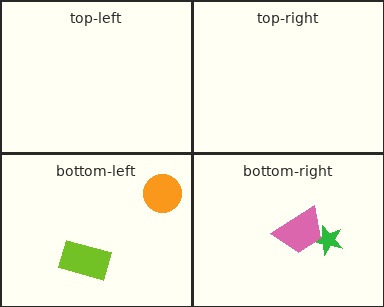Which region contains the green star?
The bottom-right region.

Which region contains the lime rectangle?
The bottom-left region.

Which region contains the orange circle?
The bottom-left region.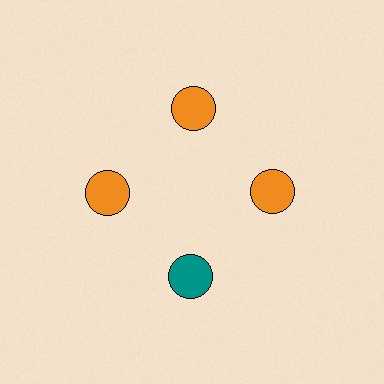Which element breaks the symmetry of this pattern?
The teal circle at roughly the 6 o'clock position breaks the symmetry. All other shapes are orange circles.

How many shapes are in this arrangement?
There are 4 shapes arranged in a ring pattern.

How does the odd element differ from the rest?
It has a different color: teal instead of orange.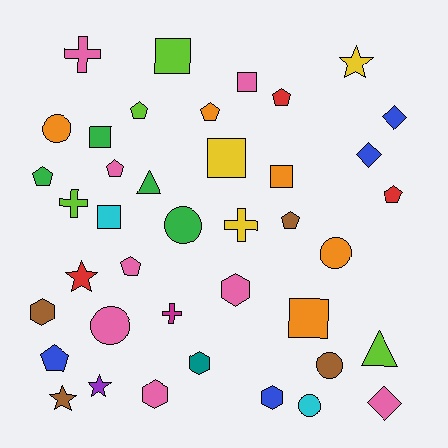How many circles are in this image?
There are 6 circles.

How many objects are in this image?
There are 40 objects.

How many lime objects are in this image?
There are 4 lime objects.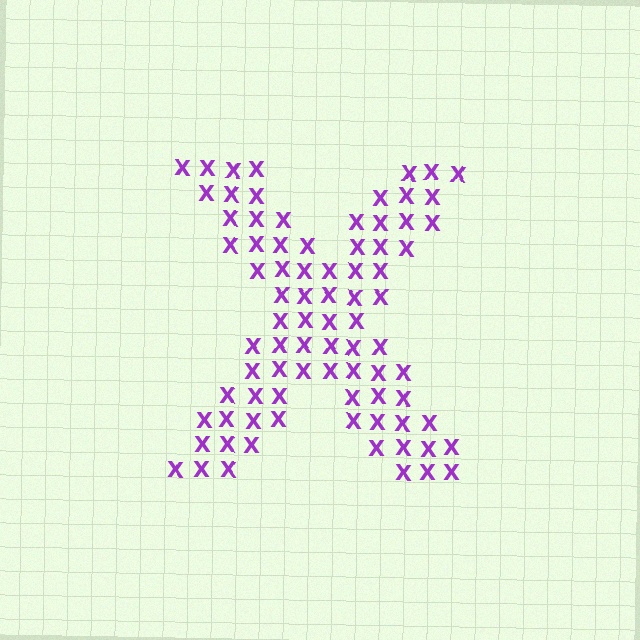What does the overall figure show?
The overall figure shows the letter X.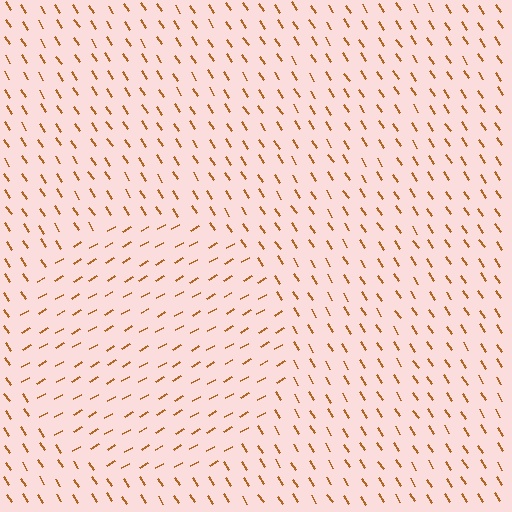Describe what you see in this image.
The image is filled with small brown line segments. A circle region in the image has lines oriented differently from the surrounding lines, creating a visible texture boundary.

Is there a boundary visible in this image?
Yes, there is a texture boundary formed by a change in line orientation.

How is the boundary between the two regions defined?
The boundary is defined purely by a change in line orientation (approximately 88 degrees difference). All lines are the same color and thickness.